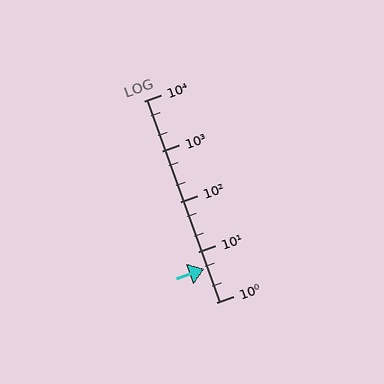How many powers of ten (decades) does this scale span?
The scale spans 4 decades, from 1 to 10000.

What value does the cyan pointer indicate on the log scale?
The pointer indicates approximately 4.7.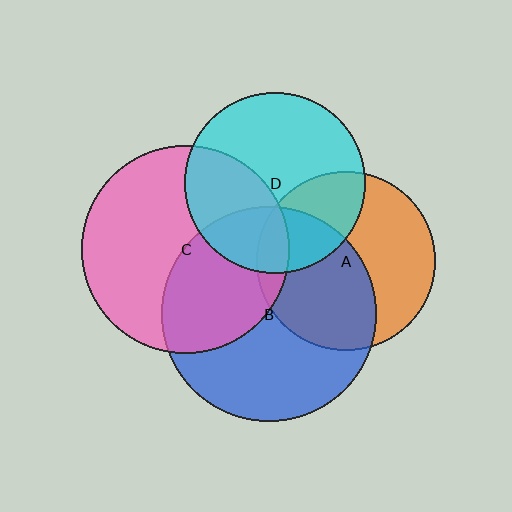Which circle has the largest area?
Circle B (blue).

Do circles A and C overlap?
Yes.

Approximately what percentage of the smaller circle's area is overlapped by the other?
Approximately 10%.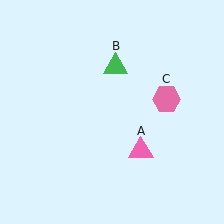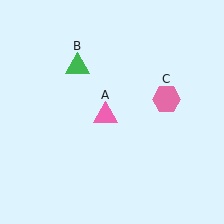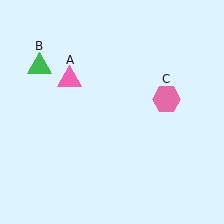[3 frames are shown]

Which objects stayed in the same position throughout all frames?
Pink hexagon (object C) remained stationary.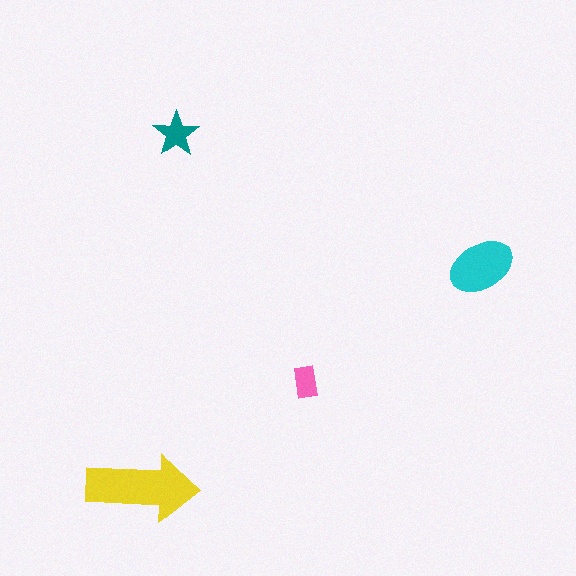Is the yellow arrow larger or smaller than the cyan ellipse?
Larger.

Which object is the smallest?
The pink rectangle.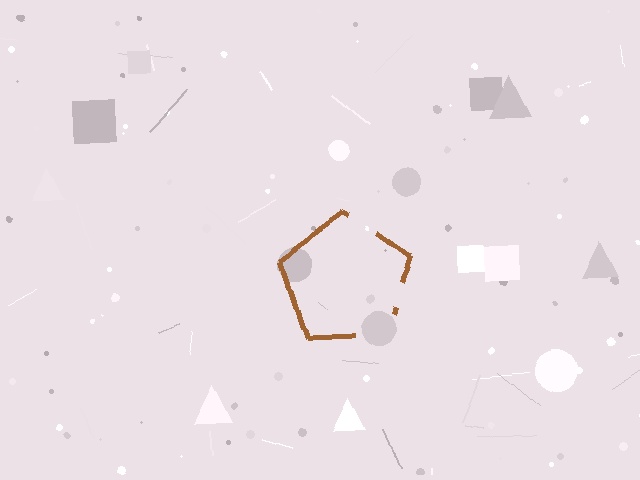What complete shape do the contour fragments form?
The contour fragments form a pentagon.